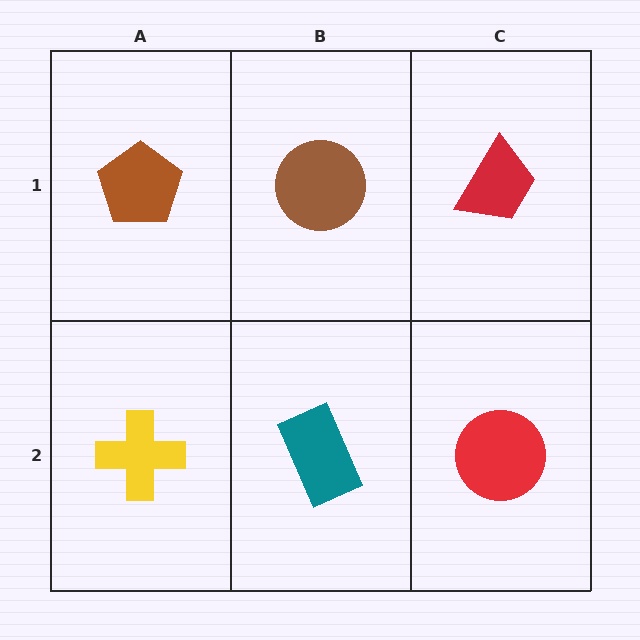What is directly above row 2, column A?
A brown pentagon.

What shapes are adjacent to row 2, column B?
A brown circle (row 1, column B), a yellow cross (row 2, column A), a red circle (row 2, column C).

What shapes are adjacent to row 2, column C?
A red trapezoid (row 1, column C), a teal rectangle (row 2, column B).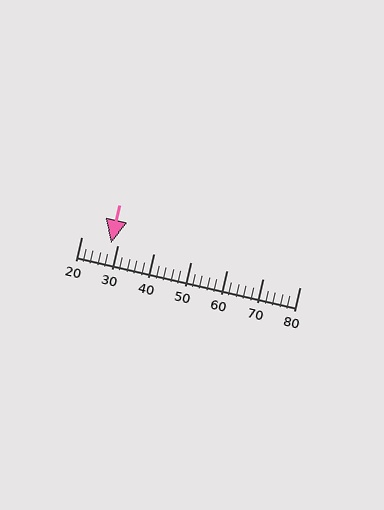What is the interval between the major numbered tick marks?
The major tick marks are spaced 10 units apart.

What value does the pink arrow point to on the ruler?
The pink arrow points to approximately 28.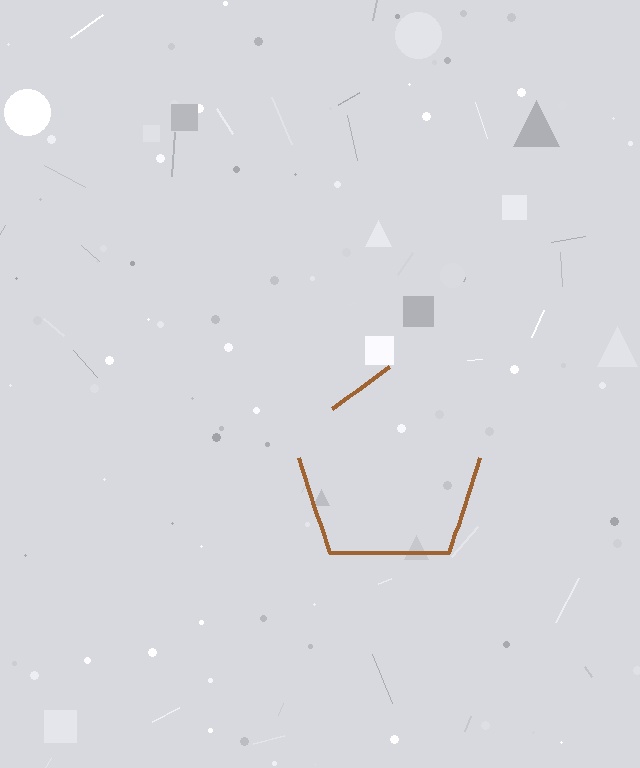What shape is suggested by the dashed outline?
The dashed outline suggests a pentagon.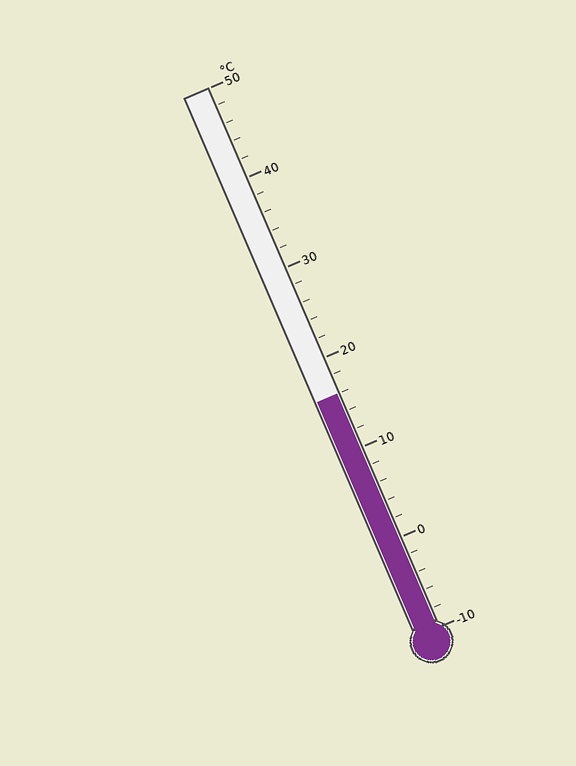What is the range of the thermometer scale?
The thermometer scale ranges from -10°C to 50°C.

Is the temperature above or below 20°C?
The temperature is below 20°C.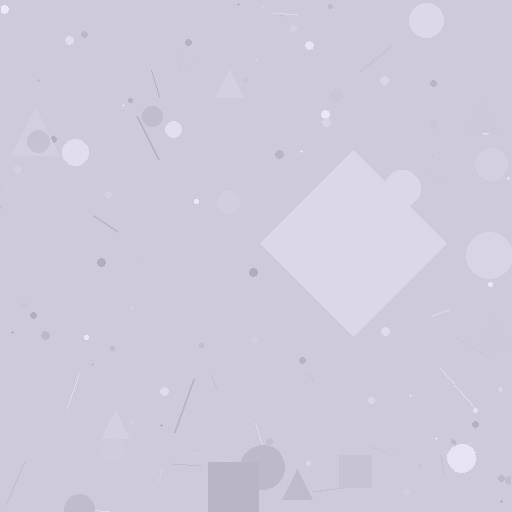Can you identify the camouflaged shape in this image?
The camouflaged shape is a diamond.